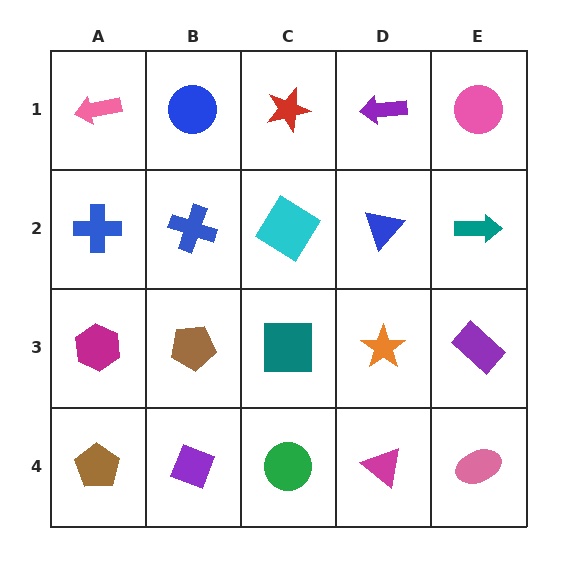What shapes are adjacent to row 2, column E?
A pink circle (row 1, column E), a purple rectangle (row 3, column E), a blue triangle (row 2, column D).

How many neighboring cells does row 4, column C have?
3.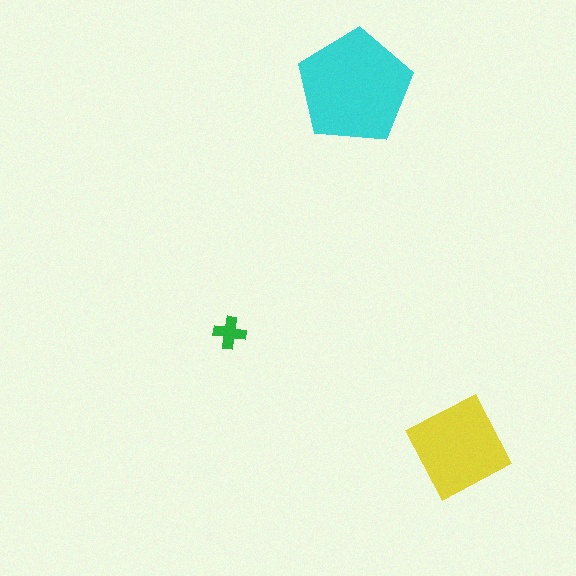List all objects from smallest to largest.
The green cross, the yellow square, the cyan pentagon.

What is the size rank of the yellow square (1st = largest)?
2nd.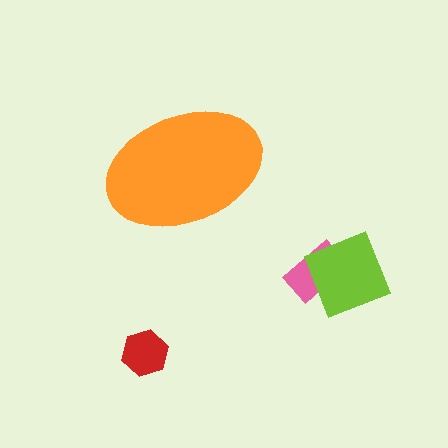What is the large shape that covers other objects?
An orange ellipse.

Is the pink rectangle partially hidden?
No, the pink rectangle is fully visible.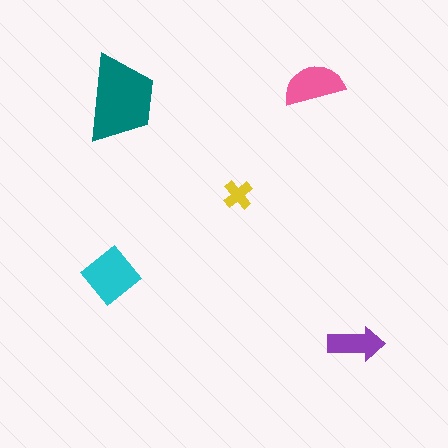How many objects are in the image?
There are 5 objects in the image.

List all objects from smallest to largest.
The yellow cross, the purple arrow, the pink semicircle, the cyan diamond, the teal trapezoid.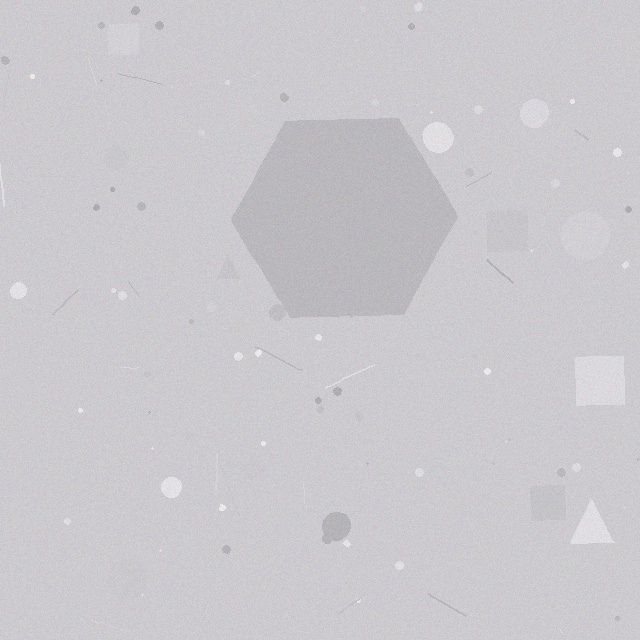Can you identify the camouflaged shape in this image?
The camouflaged shape is a hexagon.